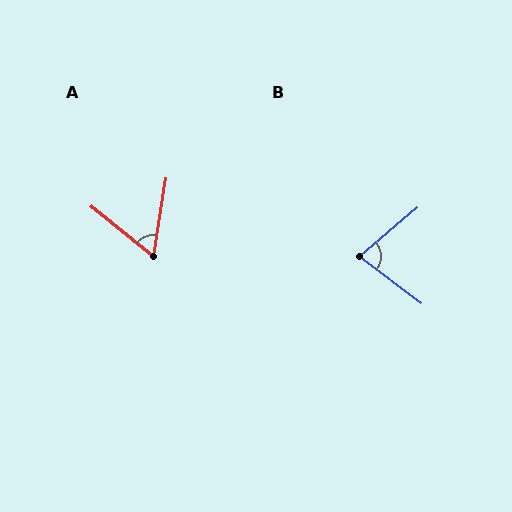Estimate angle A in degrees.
Approximately 60 degrees.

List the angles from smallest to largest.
A (60°), B (78°).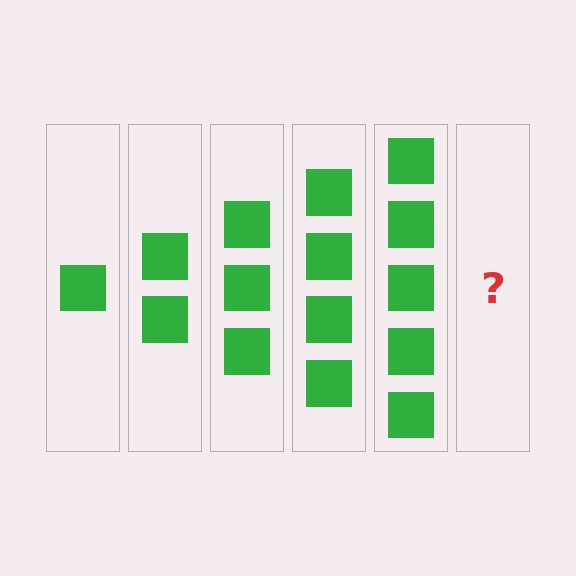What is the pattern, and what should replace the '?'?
The pattern is that each step adds one more square. The '?' should be 6 squares.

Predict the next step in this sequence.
The next step is 6 squares.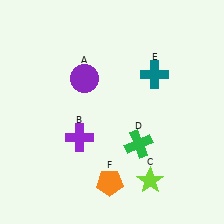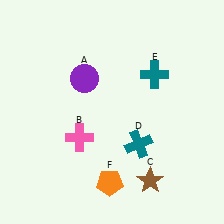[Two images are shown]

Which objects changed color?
B changed from purple to pink. C changed from lime to brown. D changed from green to teal.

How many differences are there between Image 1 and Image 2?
There are 3 differences between the two images.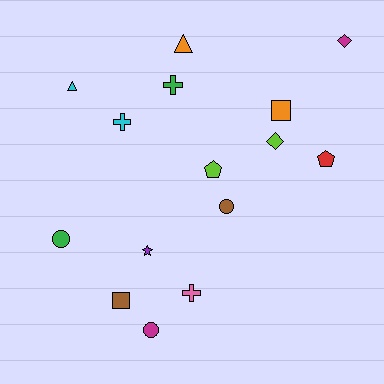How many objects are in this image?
There are 15 objects.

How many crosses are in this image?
There are 3 crosses.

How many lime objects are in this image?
There are 2 lime objects.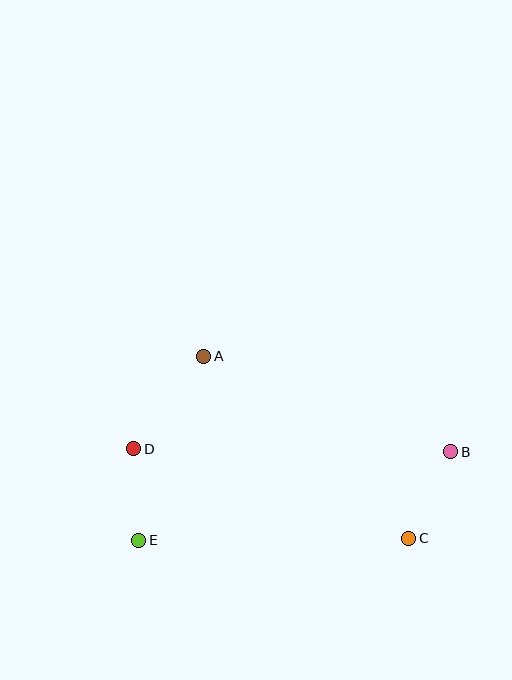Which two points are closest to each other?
Points D and E are closest to each other.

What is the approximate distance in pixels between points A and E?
The distance between A and E is approximately 195 pixels.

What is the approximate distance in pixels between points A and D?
The distance between A and D is approximately 116 pixels.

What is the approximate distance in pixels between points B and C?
The distance between B and C is approximately 96 pixels.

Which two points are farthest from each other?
Points B and E are farthest from each other.